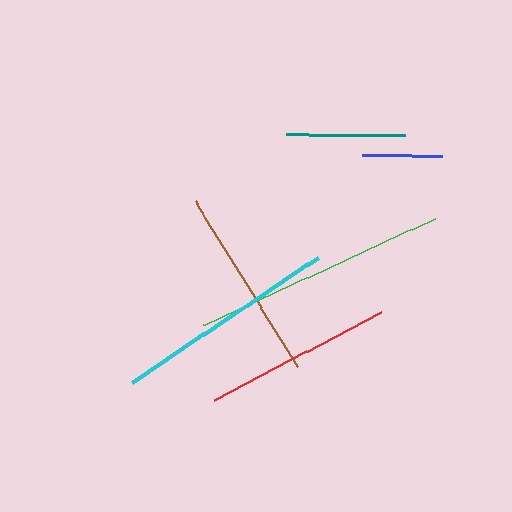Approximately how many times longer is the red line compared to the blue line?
The red line is approximately 2.3 times the length of the blue line.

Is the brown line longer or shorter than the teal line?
The brown line is longer than the teal line.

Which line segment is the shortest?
The blue line is the shortest at approximately 81 pixels.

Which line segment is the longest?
The green line is the longest at approximately 255 pixels.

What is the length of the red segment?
The red segment is approximately 189 pixels long.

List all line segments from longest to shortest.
From longest to shortest: green, cyan, brown, red, teal, blue.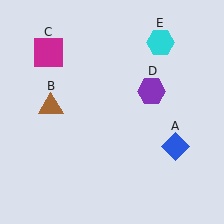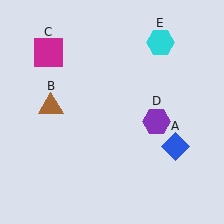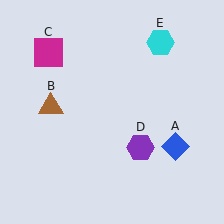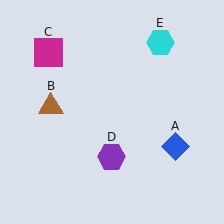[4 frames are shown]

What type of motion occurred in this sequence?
The purple hexagon (object D) rotated clockwise around the center of the scene.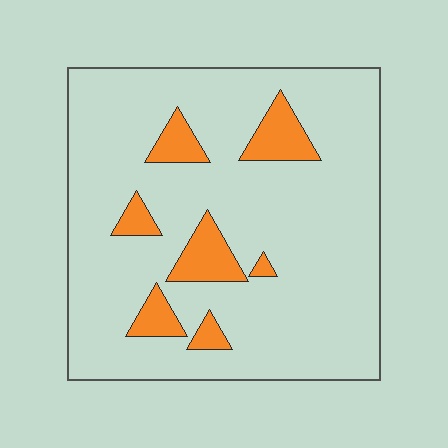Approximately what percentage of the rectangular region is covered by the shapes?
Approximately 15%.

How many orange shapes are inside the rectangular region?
7.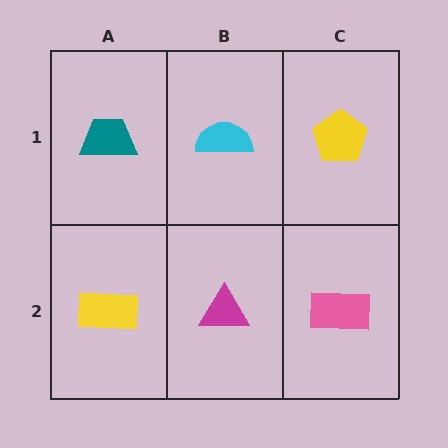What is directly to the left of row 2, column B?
A yellow rectangle.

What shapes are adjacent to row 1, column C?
A pink rectangle (row 2, column C), a cyan semicircle (row 1, column B).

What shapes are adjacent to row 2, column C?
A yellow pentagon (row 1, column C), a magenta triangle (row 2, column B).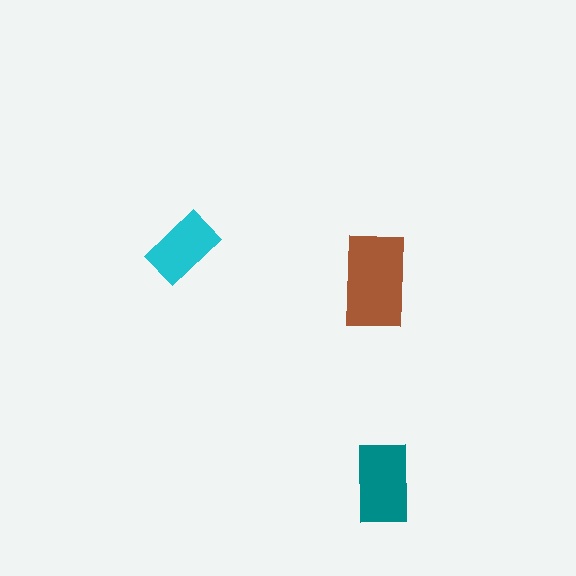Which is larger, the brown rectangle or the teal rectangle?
The brown one.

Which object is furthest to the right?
The teal rectangle is rightmost.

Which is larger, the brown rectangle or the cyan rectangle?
The brown one.